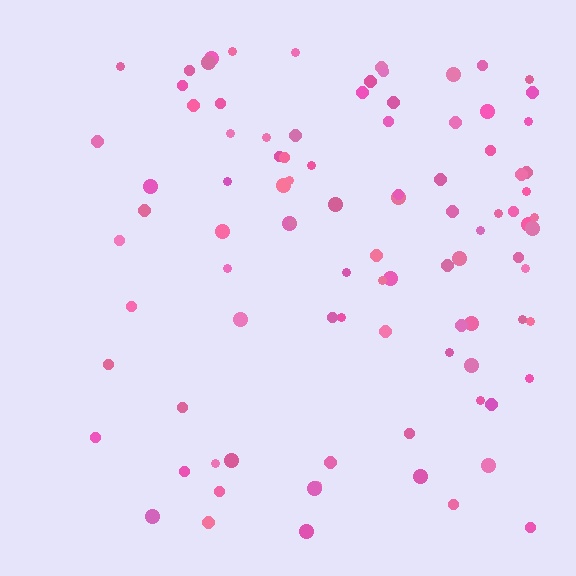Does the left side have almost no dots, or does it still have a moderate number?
Still a moderate number, just noticeably fewer than the right.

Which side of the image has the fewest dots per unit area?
The left.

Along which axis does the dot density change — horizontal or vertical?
Horizontal.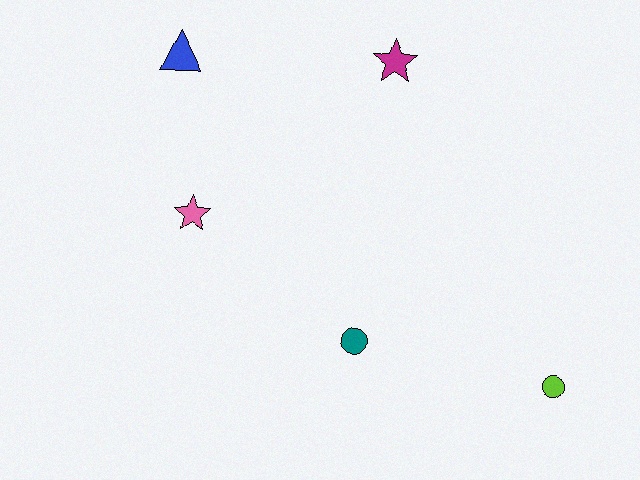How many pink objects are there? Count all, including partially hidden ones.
There is 1 pink object.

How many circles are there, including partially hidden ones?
There are 2 circles.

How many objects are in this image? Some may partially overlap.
There are 5 objects.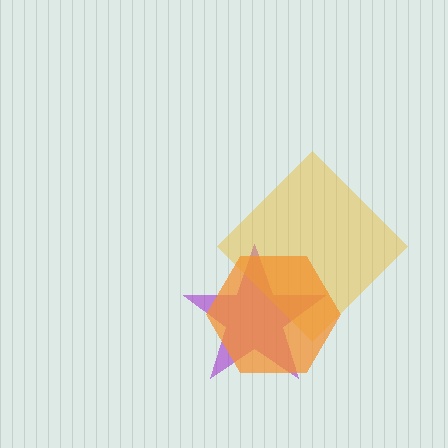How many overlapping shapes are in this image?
There are 3 overlapping shapes in the image.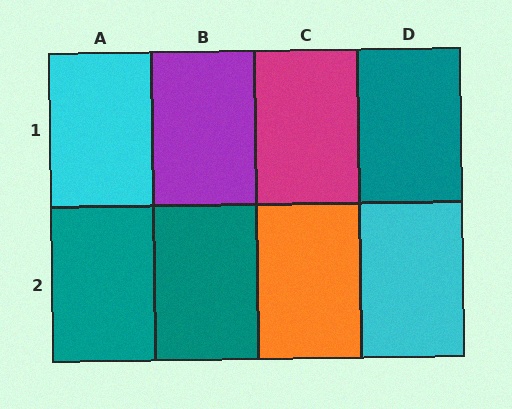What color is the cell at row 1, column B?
Purple.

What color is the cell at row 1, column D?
Teal.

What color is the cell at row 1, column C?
Magenta.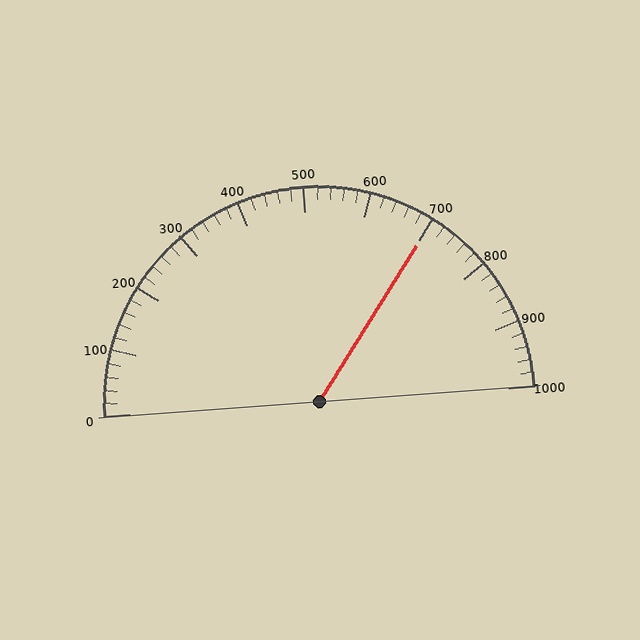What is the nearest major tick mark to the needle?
The nearest major tick mark is 700.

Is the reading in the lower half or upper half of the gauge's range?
The reading is in the upper half of the range (0 to 1000).